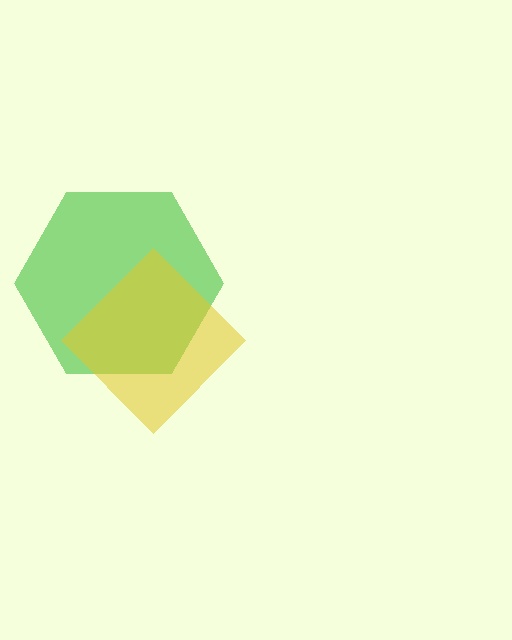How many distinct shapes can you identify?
There are 2 distinct shapes: a green hexagon, a yellow diamond.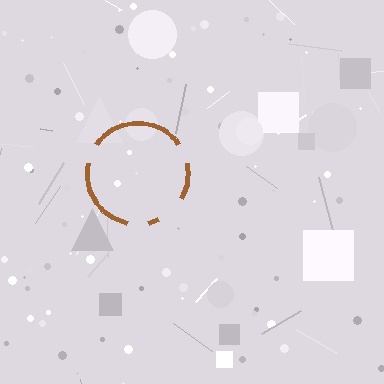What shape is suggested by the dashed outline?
The dashed outline suggests a circle.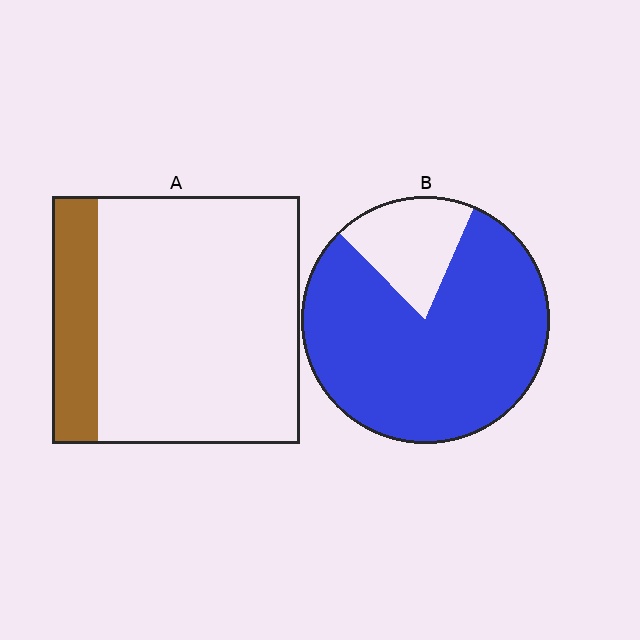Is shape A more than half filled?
No.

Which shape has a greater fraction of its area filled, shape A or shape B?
Shape B.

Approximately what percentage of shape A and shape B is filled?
A is approximately 20% and B is approximately 80%.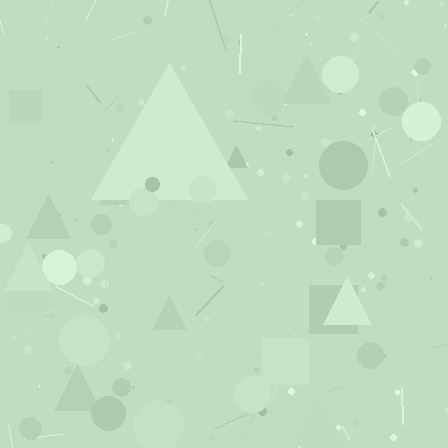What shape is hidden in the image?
A triangle is hidden in the image.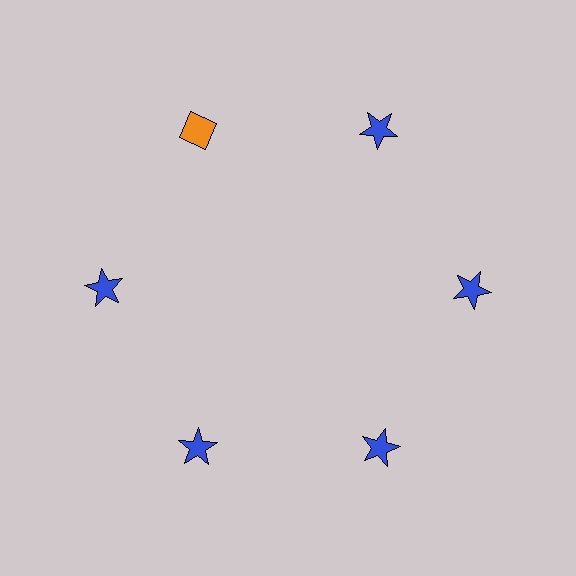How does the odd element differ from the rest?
It differs in both color (orange instead of blue) and shape (diamond instead of star).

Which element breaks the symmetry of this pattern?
The orange diamond at roughly the 11 o'clock position breaks the symmetry. All other shapes are blue stars.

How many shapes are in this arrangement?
There are 6 shapes arranged in a ring pattern.